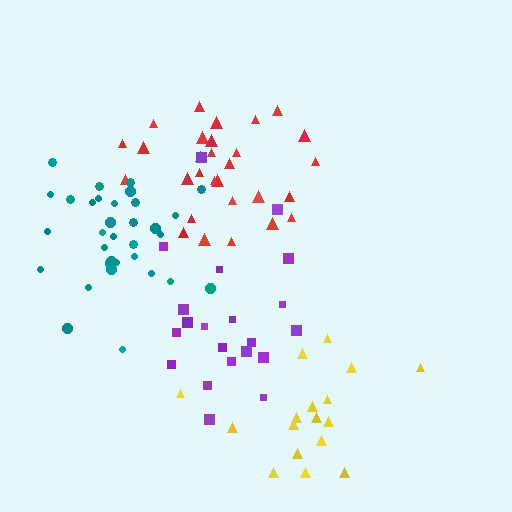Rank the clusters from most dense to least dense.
teal, red, purple, yellow.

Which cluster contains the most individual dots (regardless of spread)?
Teal (34).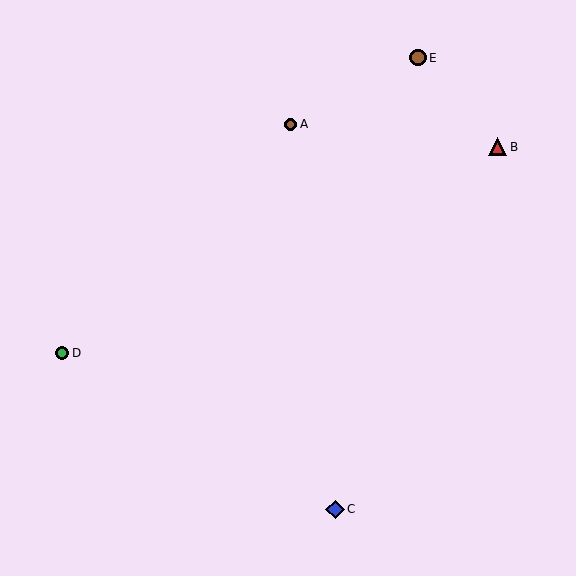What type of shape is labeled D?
Shape D is a green circle.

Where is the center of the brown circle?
The center of the brown circle is at (418, 58).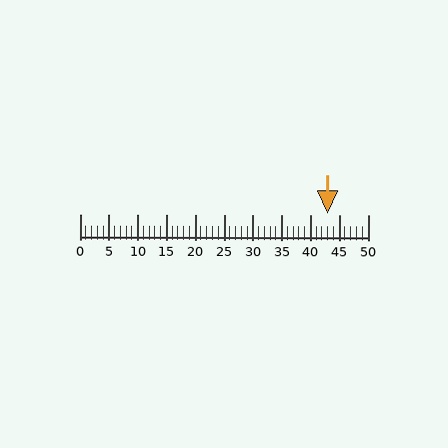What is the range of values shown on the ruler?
The ruler shows values from 0 to 50.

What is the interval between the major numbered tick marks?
The major tick marks are spaced 5 units apart.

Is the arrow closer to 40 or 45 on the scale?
The arrow is closer to 45.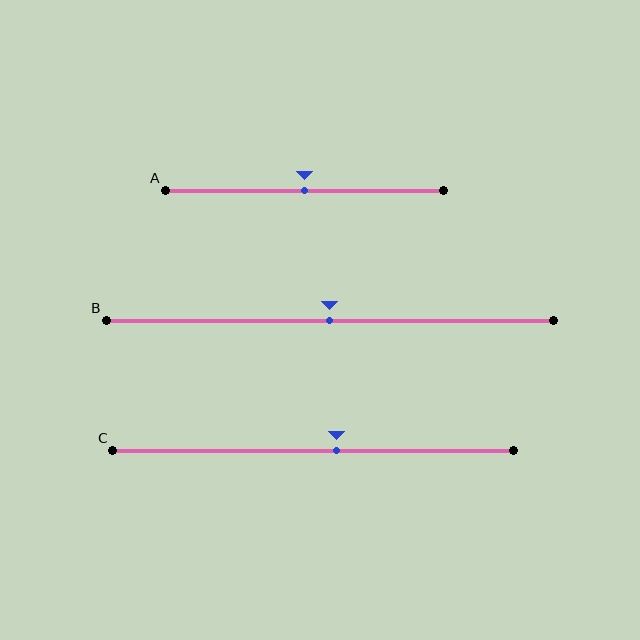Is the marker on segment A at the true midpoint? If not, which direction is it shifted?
Yes, the marker on segment A is at the true midpoint.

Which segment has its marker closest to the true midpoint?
Segment A has its marker closest to the true midpoint.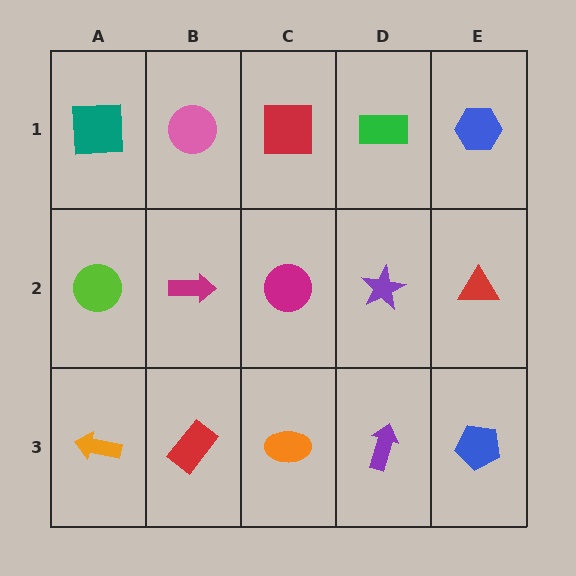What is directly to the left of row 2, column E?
A purple star.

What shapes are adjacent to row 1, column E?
A red triangle (row 2, column E), a green rectangle (row 1, column D).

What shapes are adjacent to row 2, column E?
A blue hexagon (row 1, column E), a blue pentagon (row 3, column E), a purple star (row 2, column D).